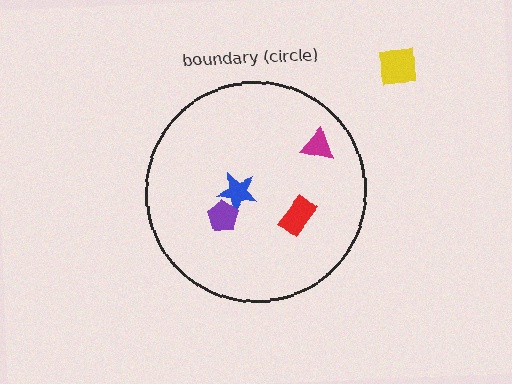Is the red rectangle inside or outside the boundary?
Inside.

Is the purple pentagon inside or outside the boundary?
Inside.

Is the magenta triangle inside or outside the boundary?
Inside.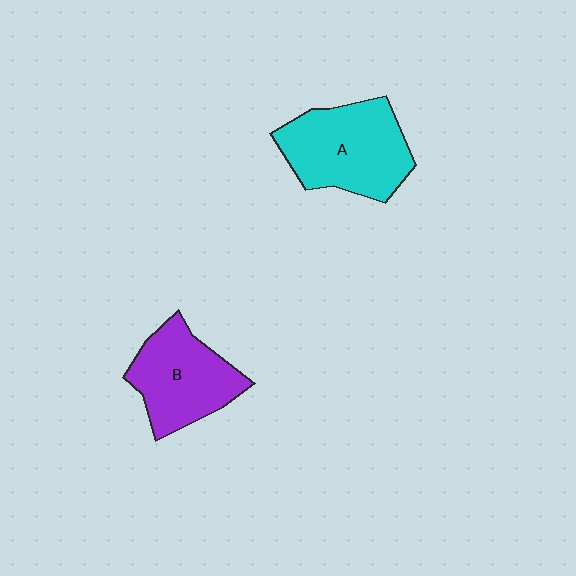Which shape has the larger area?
Shape A (cyan).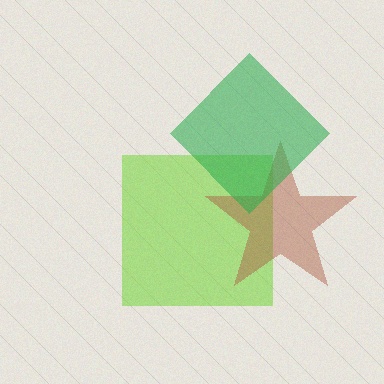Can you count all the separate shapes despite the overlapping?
Yes, there are 3 separate shapes.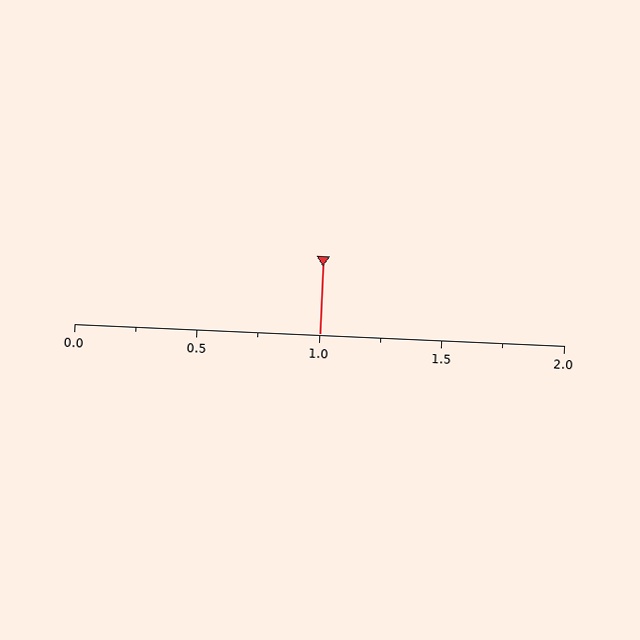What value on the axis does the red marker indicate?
The marker indicates approximately 1.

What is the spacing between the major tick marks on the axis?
The major ticks are spaced 0.5 apart.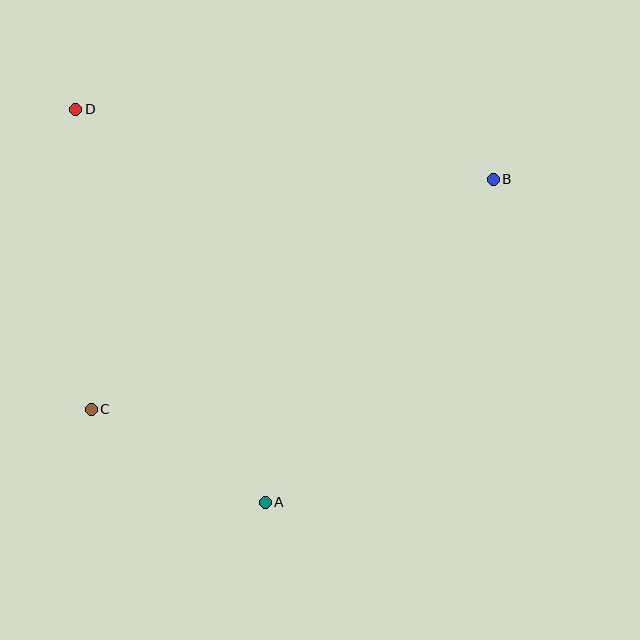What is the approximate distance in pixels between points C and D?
The distance between C and D is approximately 300 pixels.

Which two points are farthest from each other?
Points B and C are farthest from each other.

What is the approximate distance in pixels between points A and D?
The distance between A and D is approximately 436 pixels.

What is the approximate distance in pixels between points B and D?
The distance between B and D is approximately 423 pixels.